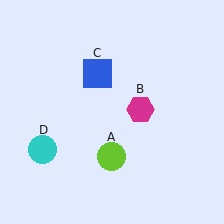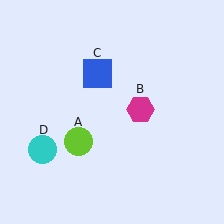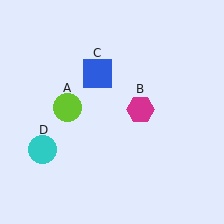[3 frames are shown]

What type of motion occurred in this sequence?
The lime circle (object A) rotated clockwise around the center of the scene.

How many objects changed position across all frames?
1 object changed position: lime circle (object A).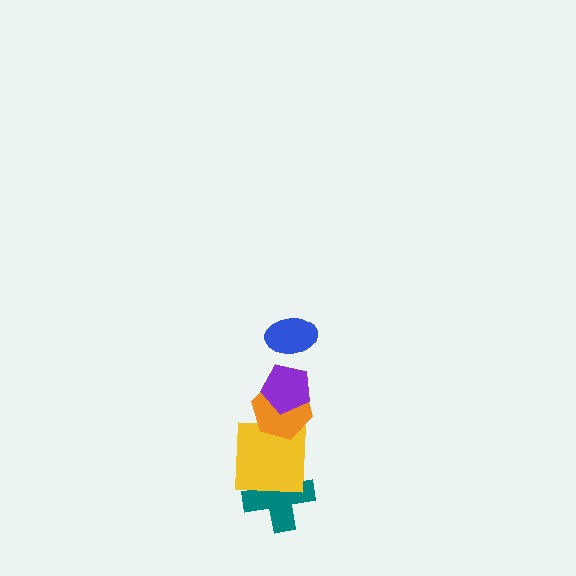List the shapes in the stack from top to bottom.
From top to bottom: the blue ellipse, the purple pentagon, the orange hexagon, the yellow square, the teal cross.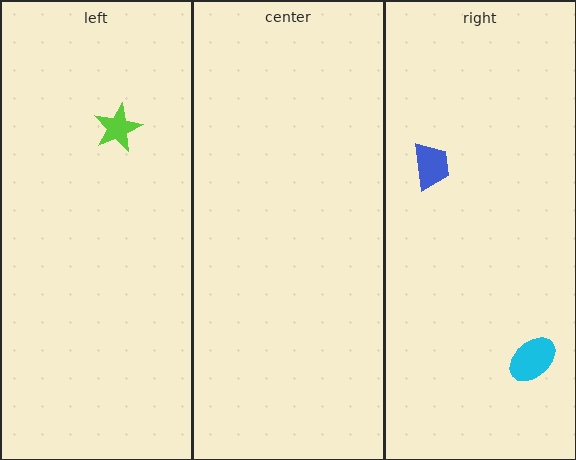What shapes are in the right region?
The blue trapezoid, the cyan ellipse.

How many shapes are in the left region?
1.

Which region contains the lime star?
The left region.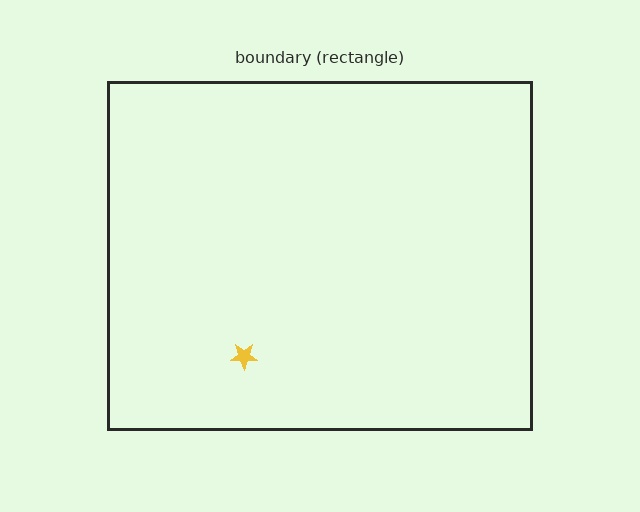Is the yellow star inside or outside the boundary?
Inside.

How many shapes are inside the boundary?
1 inside, 0 outside.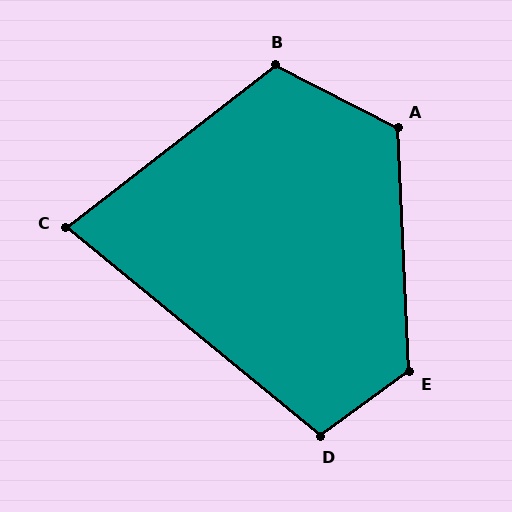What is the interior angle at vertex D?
Approximately 104 degrees (obtuse).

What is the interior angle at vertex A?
Approximately 119 degrees (obtuse).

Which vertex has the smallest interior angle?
C, at approximately 77 degrees.